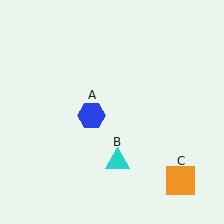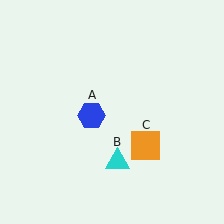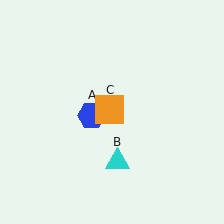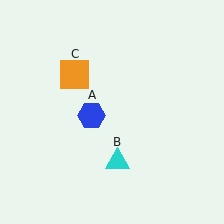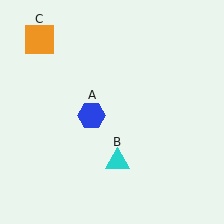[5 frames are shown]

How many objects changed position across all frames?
1 object changed position: orange square (object C).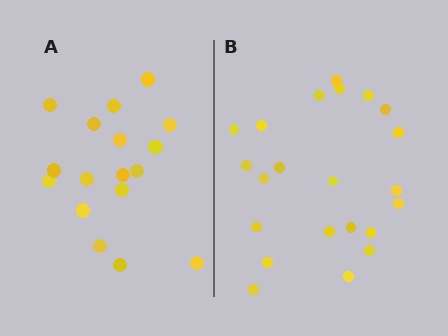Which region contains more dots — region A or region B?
Region B (the right region) has more dots.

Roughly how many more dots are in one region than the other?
Region B has about 5 more dots than region A.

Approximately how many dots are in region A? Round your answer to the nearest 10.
About 20 dots. (The exact count is 17, which rounds to 20.)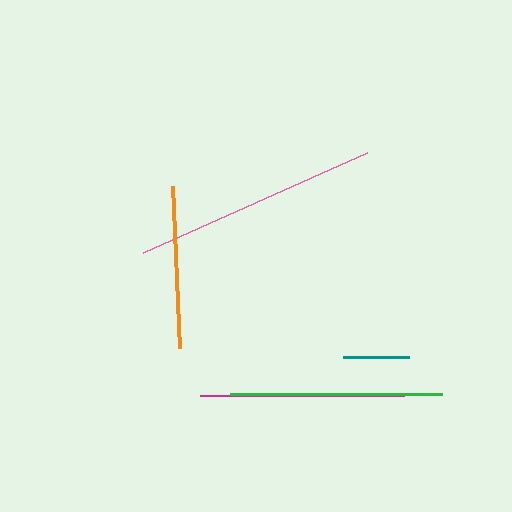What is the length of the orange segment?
The orange segment is approximately 161 pixels long.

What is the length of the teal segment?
The teal segment is approximately 66 pixels long.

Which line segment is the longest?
The pink line is the longest at approximately 245 pixels.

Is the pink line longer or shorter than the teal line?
The pink line is longer than the teal line.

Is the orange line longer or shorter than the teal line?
The orange line is longer than the teal line.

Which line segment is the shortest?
The teal line is the shortest at approximately 66 pixels.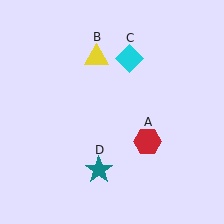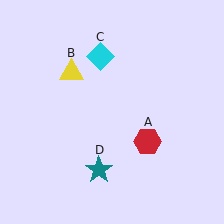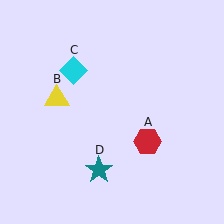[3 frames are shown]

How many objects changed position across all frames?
2 objects changed position: yellow triangle (object B), cyan diamond (object C).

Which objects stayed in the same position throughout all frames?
Red hexagon (object A) and teal star (object D) remained stationary.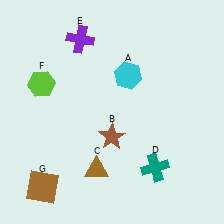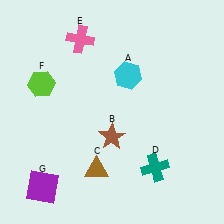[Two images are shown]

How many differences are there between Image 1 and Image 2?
There are 2 differences between the two images.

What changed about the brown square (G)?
In Image 1, G is brown. In Image 2, it changed to purple.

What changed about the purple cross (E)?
In Image 1, E is purple. In Image 2, it changed to pink.